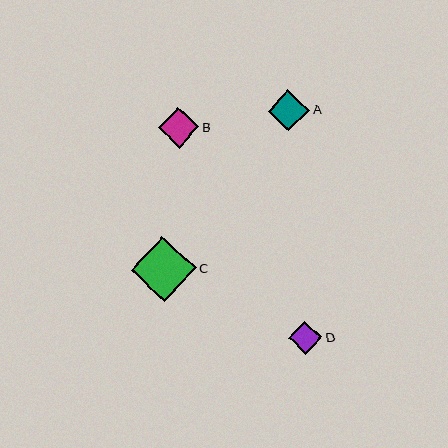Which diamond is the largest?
Diamond C is the largest with a size of approximately 65 pixels.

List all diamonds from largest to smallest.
From largest to smallest: C, A, B, D.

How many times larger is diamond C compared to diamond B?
Diamond C is approximately 1.6 times the size of diamond B.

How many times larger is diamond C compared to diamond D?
Diamond C is approximately 2.0 times the size of diamond D.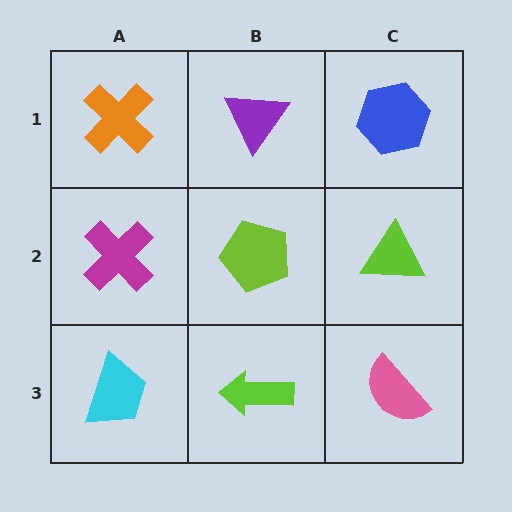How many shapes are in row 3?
3 shapes.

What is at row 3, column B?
A lime arrow.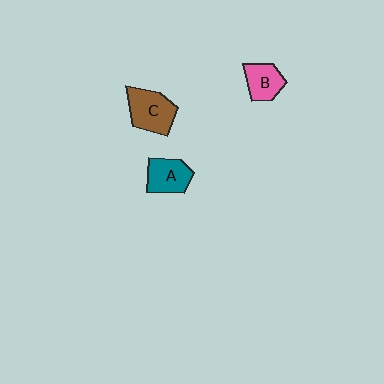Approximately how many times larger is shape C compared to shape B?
Approximately 1.4 times.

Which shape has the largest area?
Shape C (brown).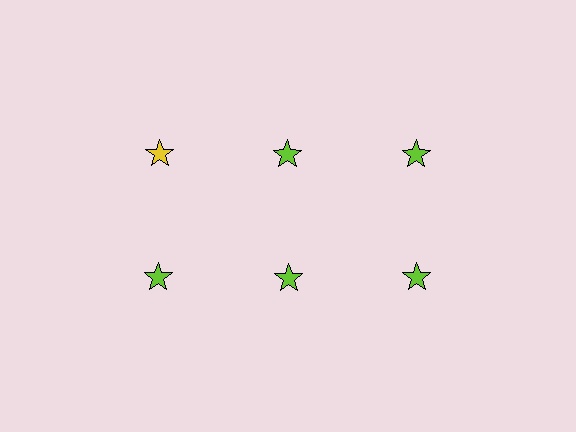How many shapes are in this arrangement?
There are 6 shapes arranged in a grid pattern.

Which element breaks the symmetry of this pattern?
The yellow star in the top row, leftmost column breaks the symmetry. All other shapes are lime stars.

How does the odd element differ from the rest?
It has a different color: yellow instead of lime.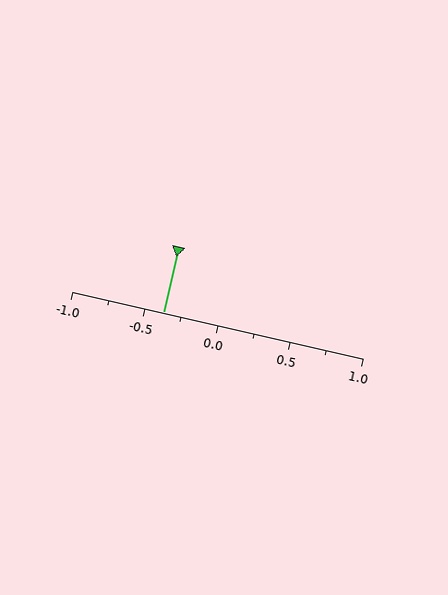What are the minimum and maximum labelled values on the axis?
The axis runs from -1.0 to 1.0.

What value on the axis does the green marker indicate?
The marker indicates approximately -0.38.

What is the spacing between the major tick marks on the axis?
The major ticks are spaced 0.5 apart.